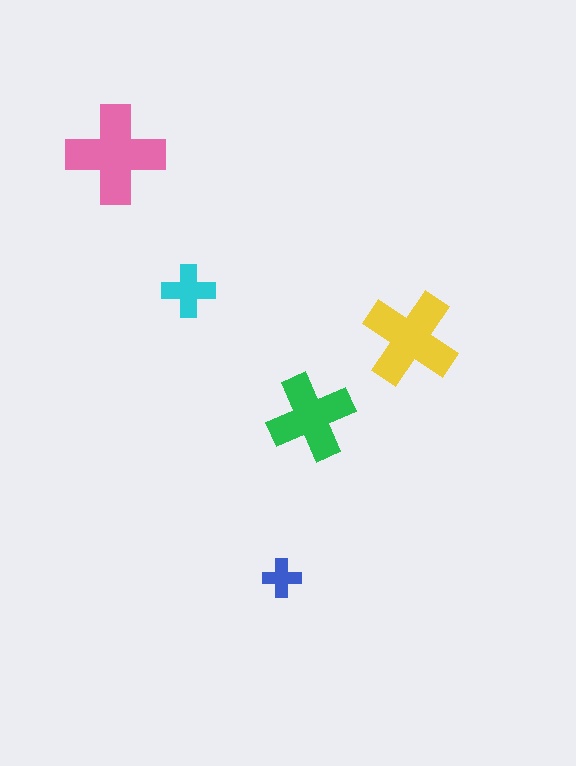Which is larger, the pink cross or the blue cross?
The pink one.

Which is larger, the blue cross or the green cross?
The green one.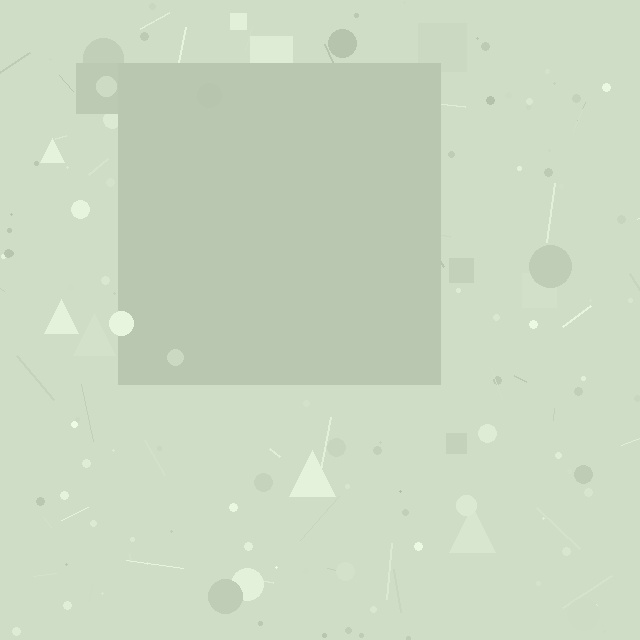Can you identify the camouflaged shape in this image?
The camouflaged shape is a square.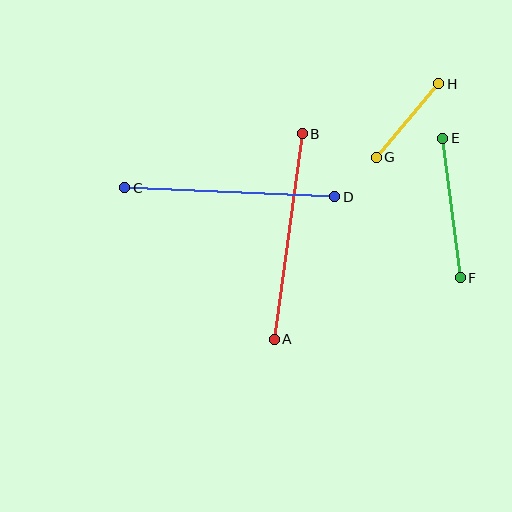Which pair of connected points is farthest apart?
Points C and D are farthest apart.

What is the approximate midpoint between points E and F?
The midpoint is at approximately (451, 208) pixels.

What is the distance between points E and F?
The distance is approximately 140 pixels.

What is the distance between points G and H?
The distance is approximately 96 pixels.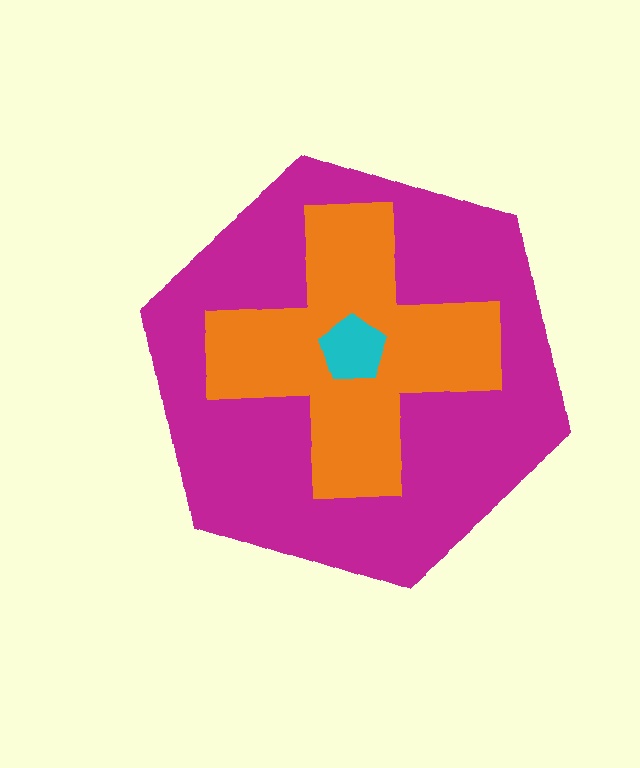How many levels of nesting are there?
3.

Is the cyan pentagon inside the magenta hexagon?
Yes.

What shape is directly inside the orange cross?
The cyan pentagon.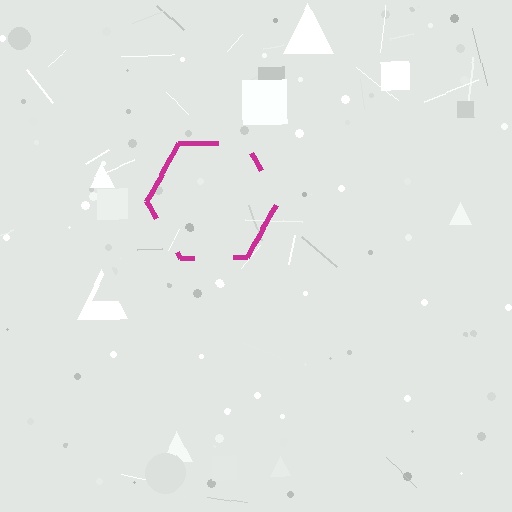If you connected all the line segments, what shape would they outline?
They would outline a hexagon.